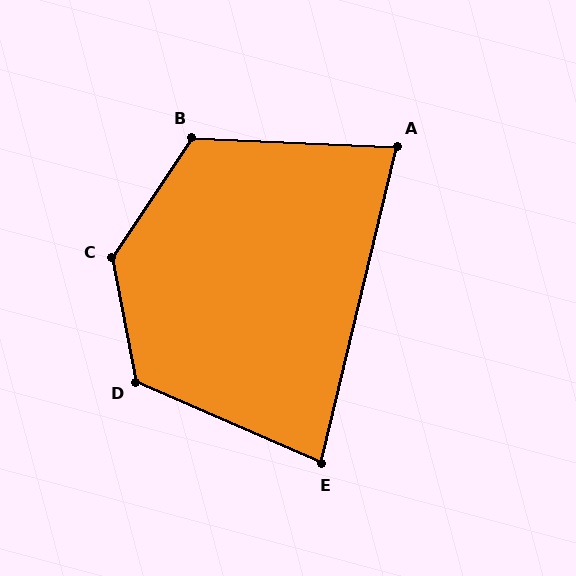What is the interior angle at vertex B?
Approximately 121 degrees (obtuse).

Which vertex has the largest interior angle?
C, at approximately 135 degrees.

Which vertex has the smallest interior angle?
A, at approximately 79 degrees.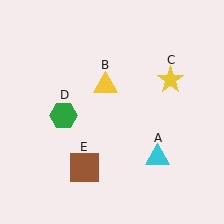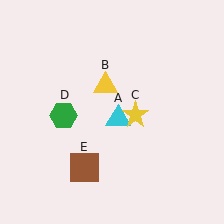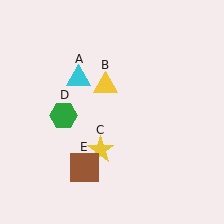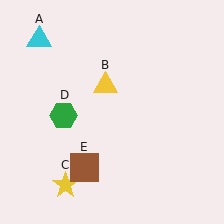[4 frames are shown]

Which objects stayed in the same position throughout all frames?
Yellow triangle (object B) and green hexagon (object D) and brown square (object E) remained stationary.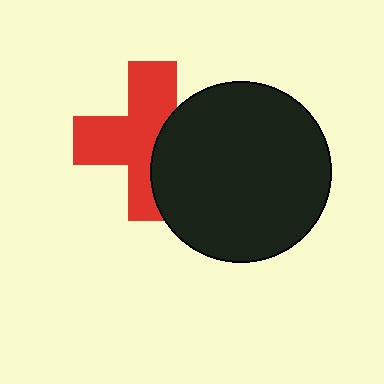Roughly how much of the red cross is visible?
About half of it is visible (roughly 62%).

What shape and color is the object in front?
The object in front is a black circle.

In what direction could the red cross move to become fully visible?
The red cross could move left. That would shift it out from behind the black circle entirely.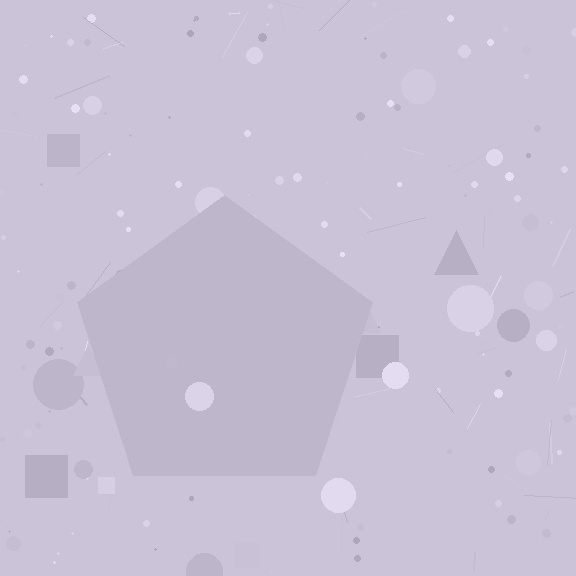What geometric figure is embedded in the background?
A pentagon is embedded in the background.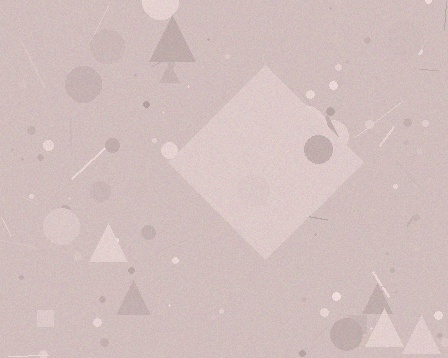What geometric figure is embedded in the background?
A diamond is embedded in the background.